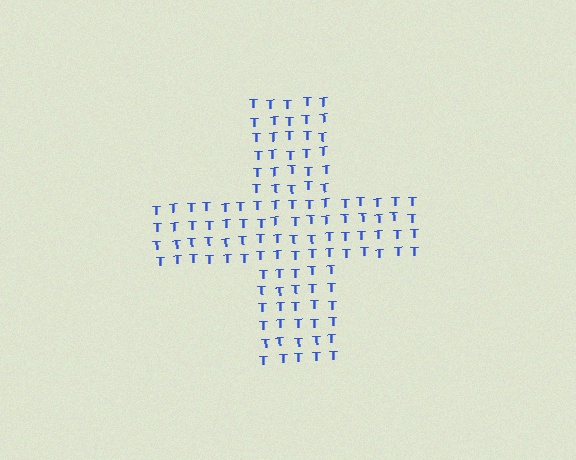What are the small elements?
The small elements are letter T's.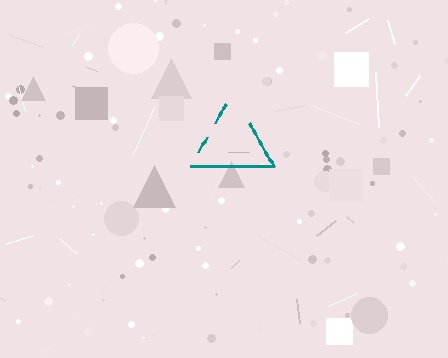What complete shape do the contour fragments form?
The contour fragments form a triangle.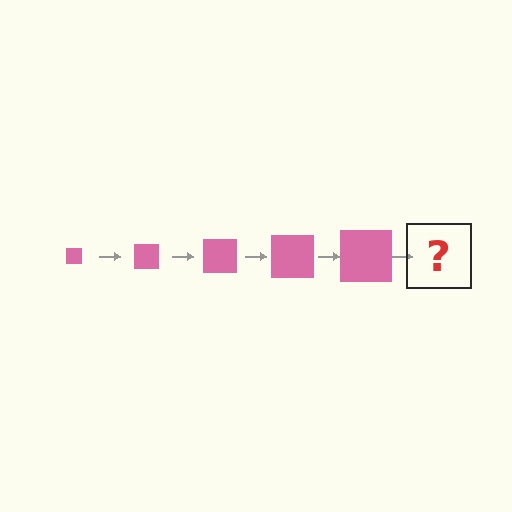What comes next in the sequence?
The next element should be a pink square, larger than the previous one.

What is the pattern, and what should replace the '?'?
The pattern is that the square gets progressively larger each step. The '?' should be a pink square, larger than the previous one.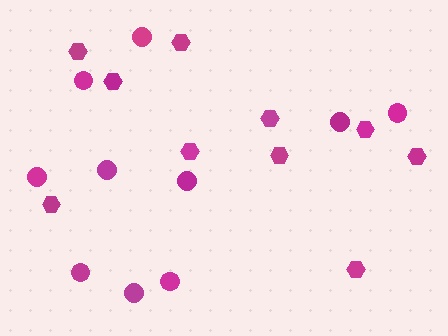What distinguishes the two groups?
There are 2 groups: one group of hexagons (10) and one group of circles (10).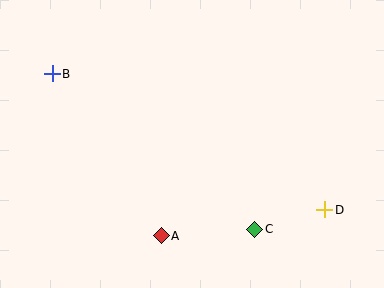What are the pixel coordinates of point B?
Point B is at (52, 74).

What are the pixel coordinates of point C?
Point C is at (255, 229).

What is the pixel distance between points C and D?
The distance between C and D is 73 pixels.